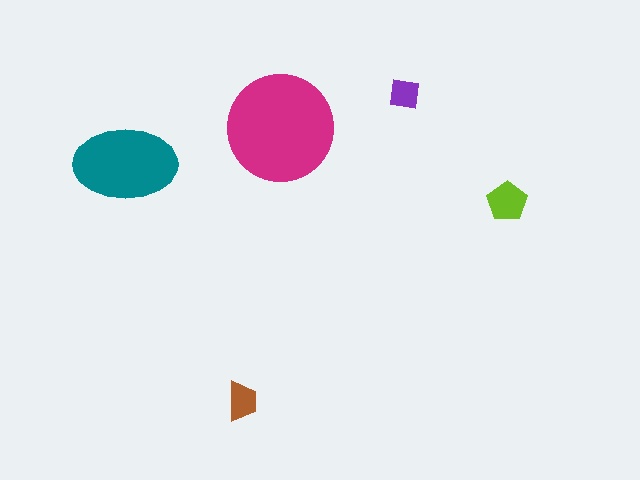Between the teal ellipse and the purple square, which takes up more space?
The teal ellipse.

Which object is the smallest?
The purple square.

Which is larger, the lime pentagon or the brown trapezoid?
The lime pentagon.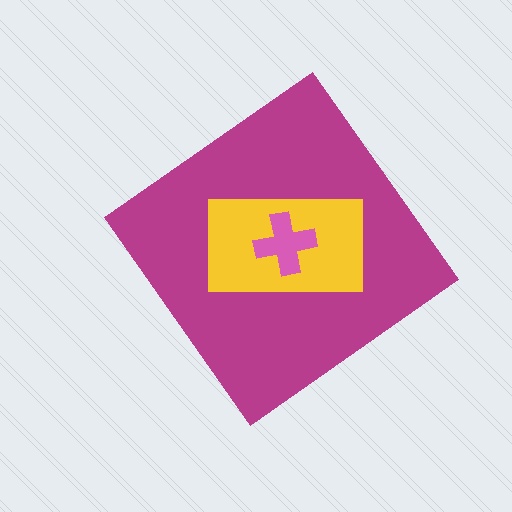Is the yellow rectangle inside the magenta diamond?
Yes.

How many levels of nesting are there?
3.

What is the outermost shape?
The magenta diamond.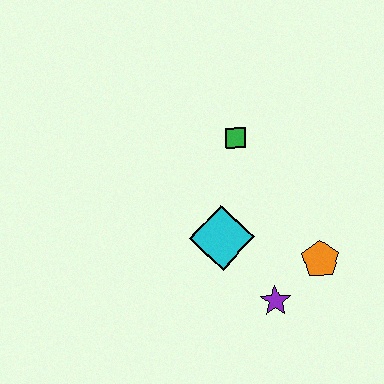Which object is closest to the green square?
The cyan diamond is closest to the green square.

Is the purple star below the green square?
Yes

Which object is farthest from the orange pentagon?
The green square is farthest from the orange pentagon.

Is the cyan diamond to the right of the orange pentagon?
No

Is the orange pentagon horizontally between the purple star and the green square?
No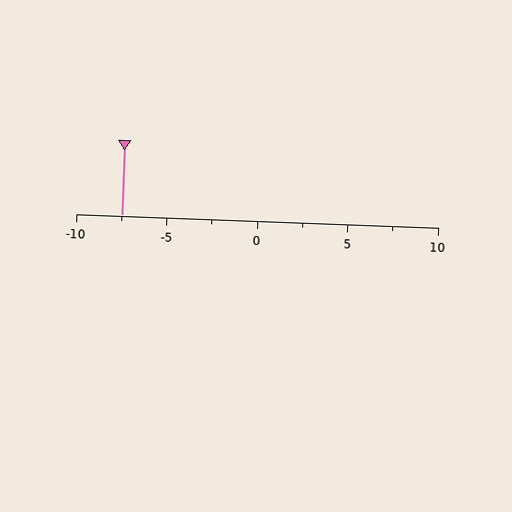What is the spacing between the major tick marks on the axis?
The major ticks are spaced 5 apart.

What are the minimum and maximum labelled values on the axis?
The axis runs from -10 to 10.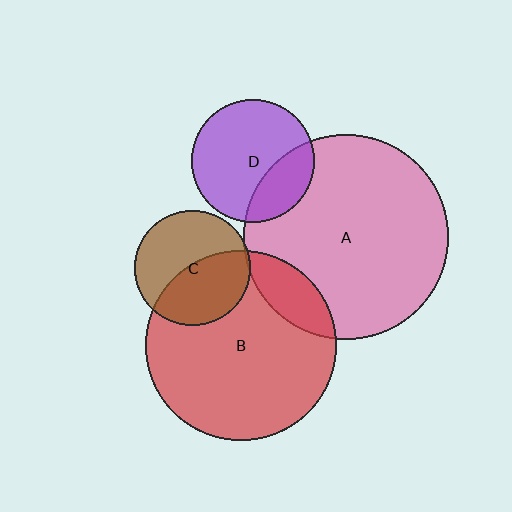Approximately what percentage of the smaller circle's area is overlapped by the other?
Approximately 25%.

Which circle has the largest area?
Circle A (pink).